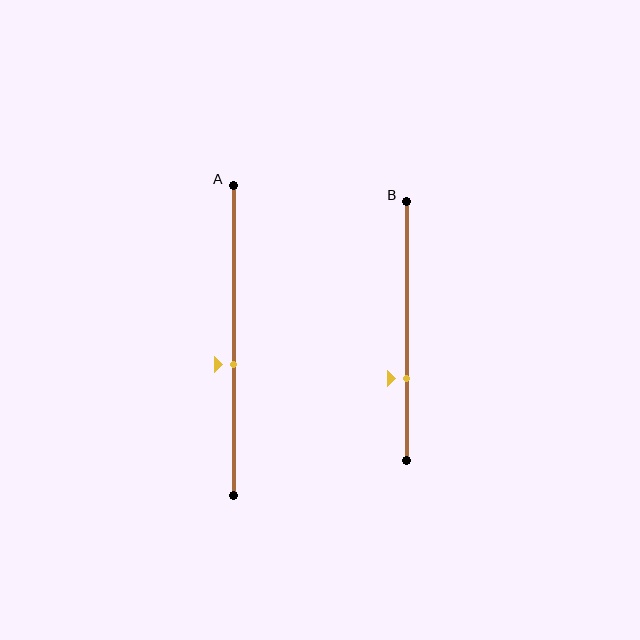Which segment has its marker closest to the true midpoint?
Segment A has its marker closest to the true midpoint.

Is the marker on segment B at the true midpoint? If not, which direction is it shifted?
No, the marker on segment B is shifted downward by about 18% of the segment length.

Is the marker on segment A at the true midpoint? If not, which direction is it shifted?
No, the marker on segment A is shifted downward by about 8% of the segment length.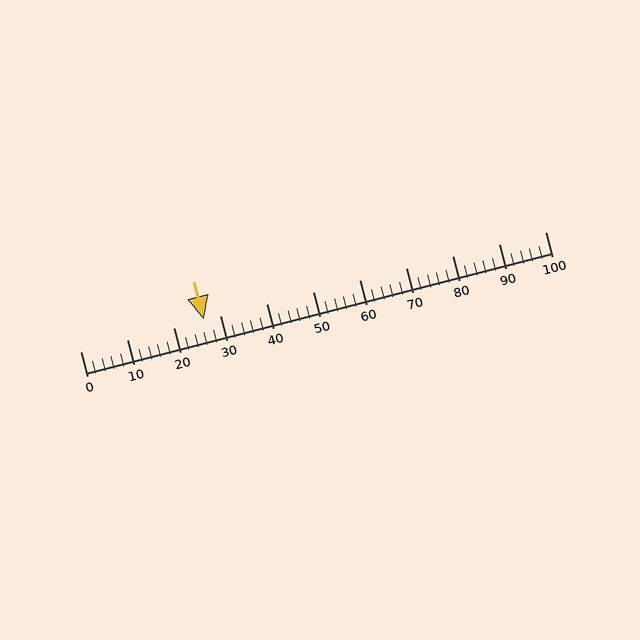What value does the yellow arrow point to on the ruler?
The yellow arrow points to approximately 26.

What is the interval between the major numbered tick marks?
The major tick marks are spaced 10 units apart.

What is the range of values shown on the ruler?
The ruler shows values from 0 to 100.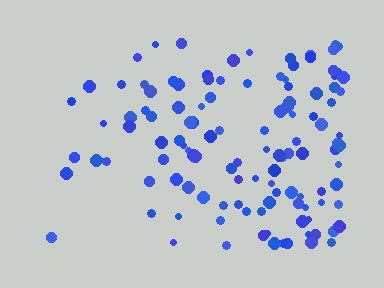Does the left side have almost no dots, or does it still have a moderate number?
Still a moderate number, just noticeably fewer than the right.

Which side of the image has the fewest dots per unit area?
The left.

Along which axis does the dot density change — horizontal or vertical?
Horizontal.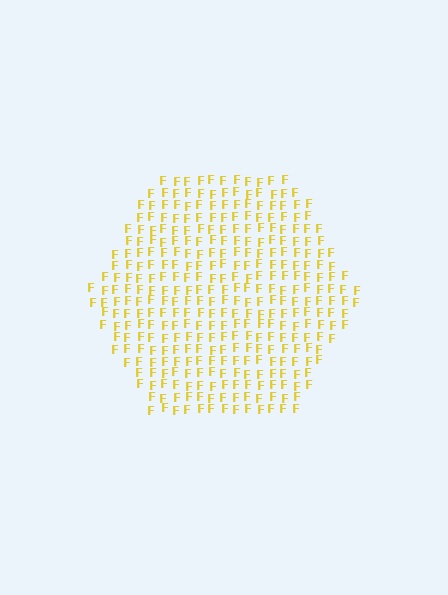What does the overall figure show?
The overall figure shows a hexagon.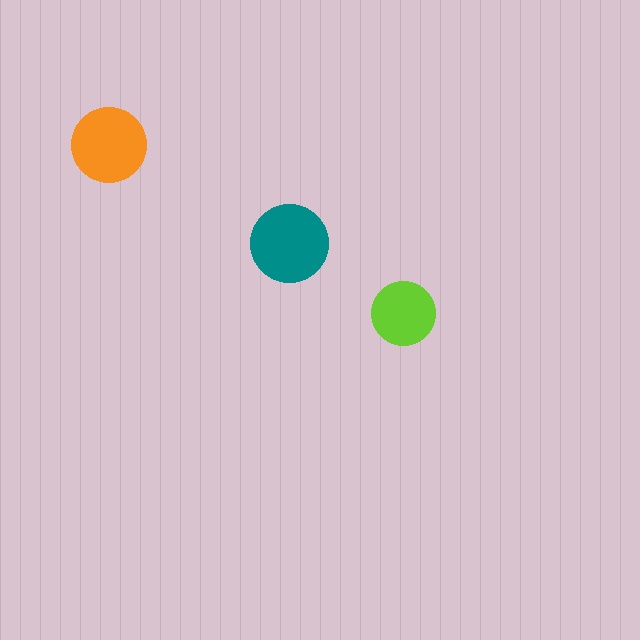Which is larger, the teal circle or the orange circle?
The teal one.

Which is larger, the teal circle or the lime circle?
The teal one.